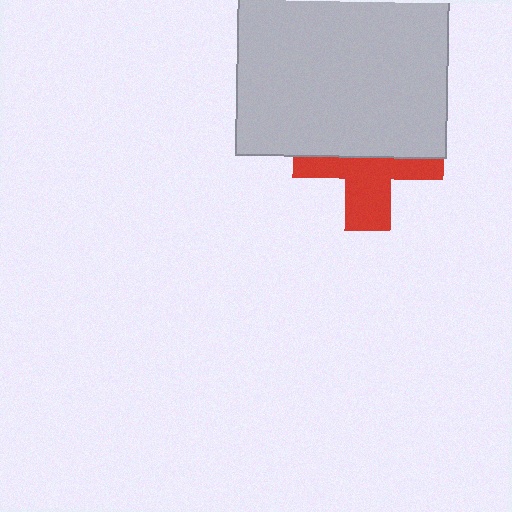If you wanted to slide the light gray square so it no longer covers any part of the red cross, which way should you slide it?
Slide it up — that is the most direct way to separate the two shapes.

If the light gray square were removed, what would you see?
You would see the complete red cross.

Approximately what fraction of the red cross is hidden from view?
Roughly 51% of the red cross is hidden behind the light gray square.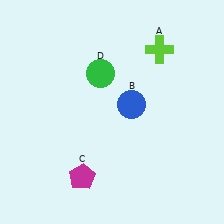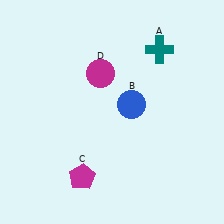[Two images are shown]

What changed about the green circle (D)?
In Image 1, D is green. In Image 2, it changed to magenta.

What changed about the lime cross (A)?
In Image 1, A is lime. In Image 2, it changed to teal.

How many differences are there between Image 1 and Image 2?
There are 2 differences between the two images.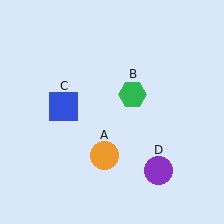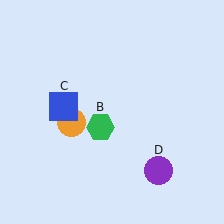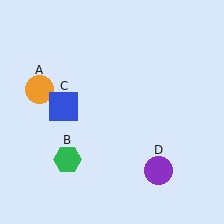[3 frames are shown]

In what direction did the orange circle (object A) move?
The orange circle (object A) moved up and to the left.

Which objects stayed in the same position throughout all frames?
Blue square (object C) and purple circle (object D) remained stationary.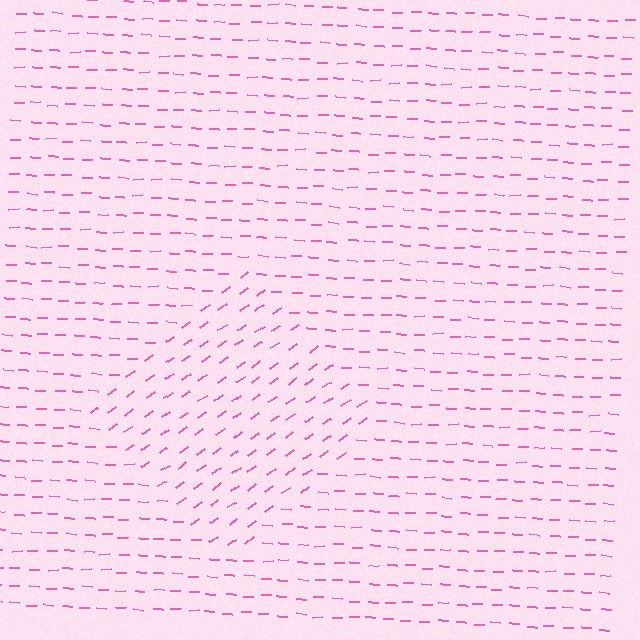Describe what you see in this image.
The image is filled with small pink line segments. A diamond region in the image has lines oriented differently from the surrounding lines, creating a visible texture boundary.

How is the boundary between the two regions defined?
The boundary is defined purely by a change in line orientation (approximately 37 degrees difference). All lines are the same color and thickness.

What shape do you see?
I see a diamond.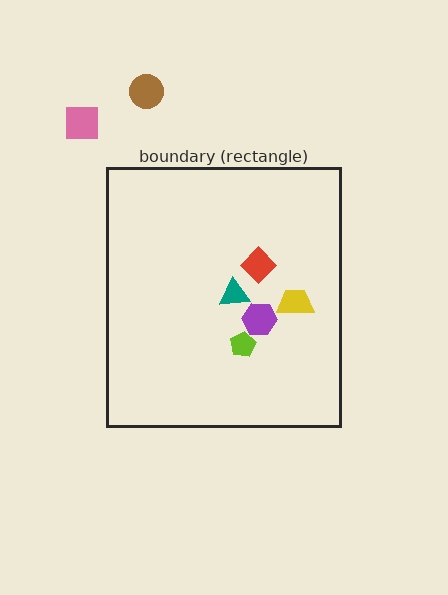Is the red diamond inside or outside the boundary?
Inside.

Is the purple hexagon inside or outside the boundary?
Inside.